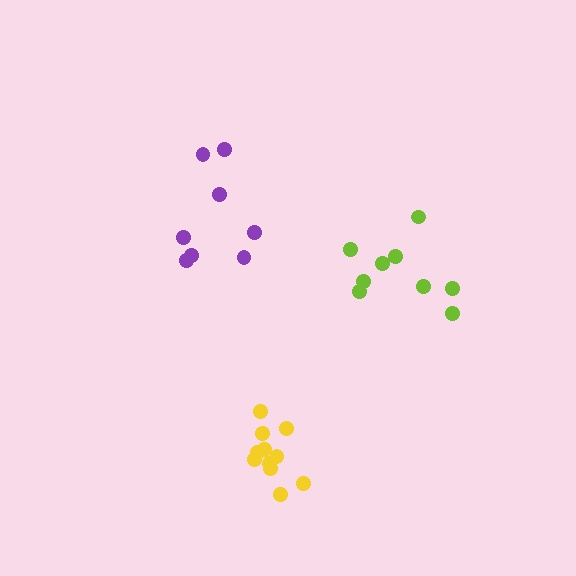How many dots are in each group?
Group 1: 9 dots, Group 2: 11 dots, Group 3: 8 dots (28 total).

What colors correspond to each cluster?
The clusters are colored: lime, yellow, purple.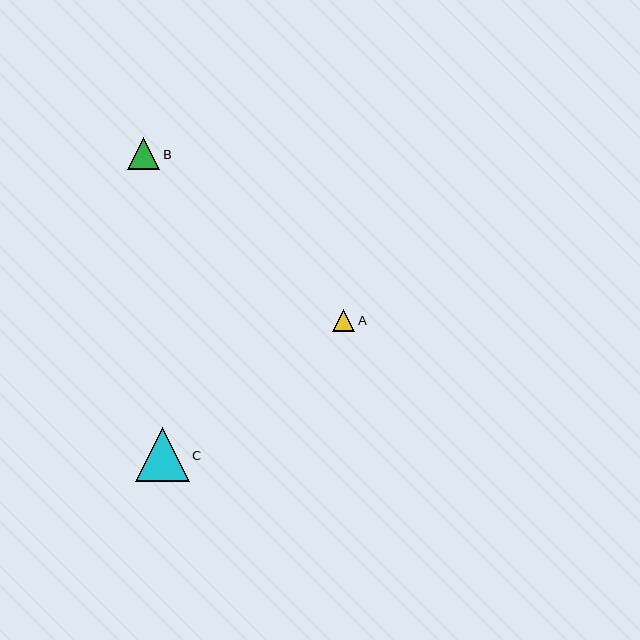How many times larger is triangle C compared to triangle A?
Triangle C is approximately 2.4 times the size of triangle A.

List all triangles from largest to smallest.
From largest to smallest: C, B, A.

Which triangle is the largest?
Triangle C is the largest with a size of approximately 54 pixels.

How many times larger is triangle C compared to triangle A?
Triangle C is approximately 2.4 times the size of triangle A.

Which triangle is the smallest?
Triangle A is the smallest with a size of approximately 22 pixels.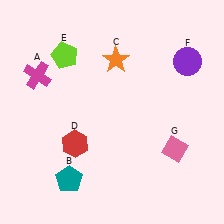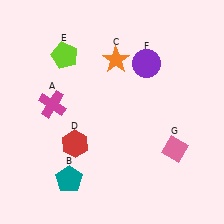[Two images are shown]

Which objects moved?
The objects that moved are: the magenta cross (A), the purple circle (F).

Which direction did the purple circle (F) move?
The purple circle (F) moved left.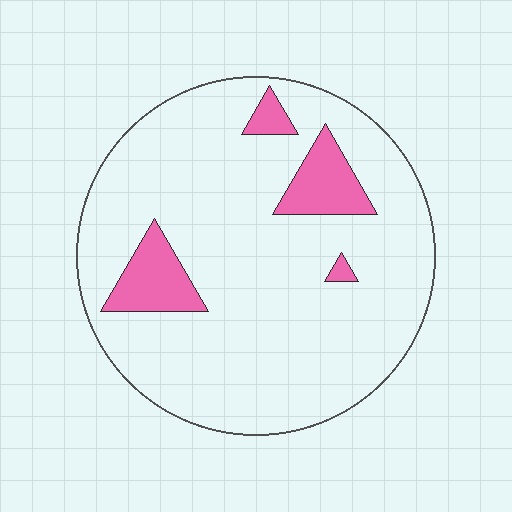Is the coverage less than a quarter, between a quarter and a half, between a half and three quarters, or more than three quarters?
Less than a quarter.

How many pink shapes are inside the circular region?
4.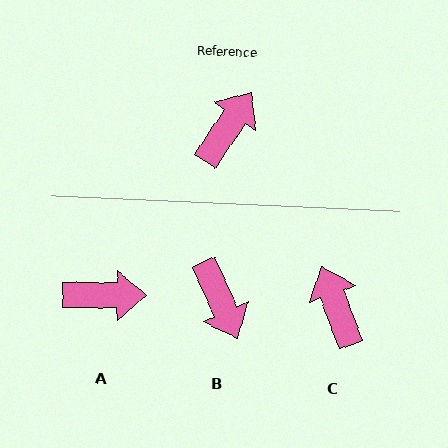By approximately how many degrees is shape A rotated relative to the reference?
Approximately 56 degrees clockwise.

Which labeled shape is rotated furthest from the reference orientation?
B, about 122 degrees away.